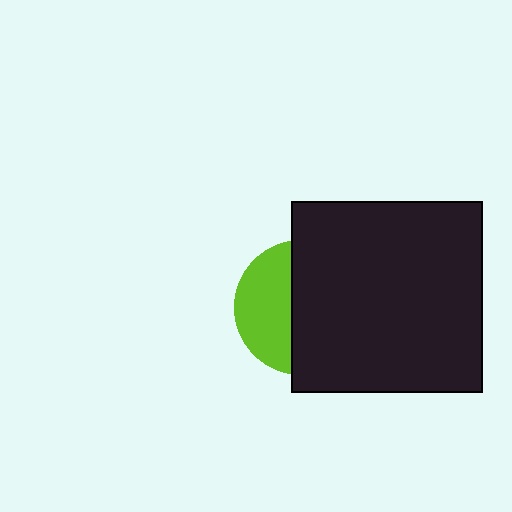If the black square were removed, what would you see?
You would see the complete lime circle.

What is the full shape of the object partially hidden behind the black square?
The partially hidden object is a lime circle.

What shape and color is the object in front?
The object in front is a black square.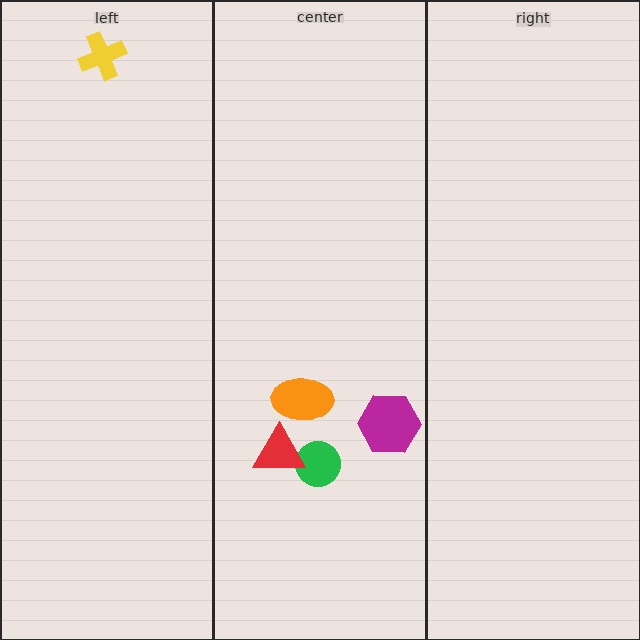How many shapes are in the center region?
4.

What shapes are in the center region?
The green circle, the red triangle, the orange ellipse, the magenta hexagon.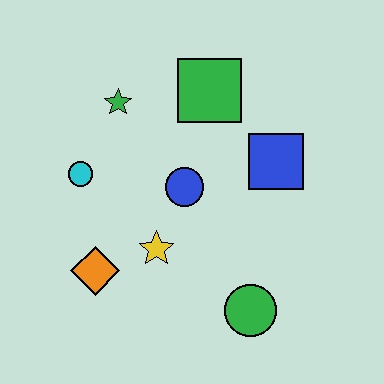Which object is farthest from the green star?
The green circle is farthest from the green star.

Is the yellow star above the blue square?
No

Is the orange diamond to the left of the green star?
Yes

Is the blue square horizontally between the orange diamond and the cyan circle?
No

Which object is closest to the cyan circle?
The green star is closest to the cyan circle.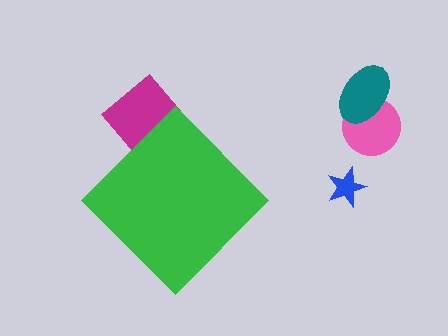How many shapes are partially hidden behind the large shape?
2 shapes are partially hidden.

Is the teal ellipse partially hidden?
No, the teal ellipse is fully visible.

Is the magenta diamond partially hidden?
Yes, the magenta diamond is partially hidden behind the green diamond.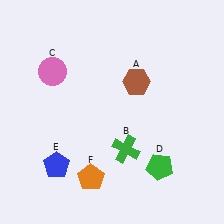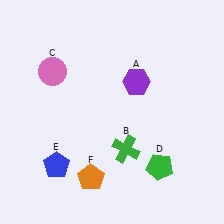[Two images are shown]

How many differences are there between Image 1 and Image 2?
There is 1 difference between the two images.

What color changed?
The hexagon (A) changed from brown in Image 1 to purple in Image 2.